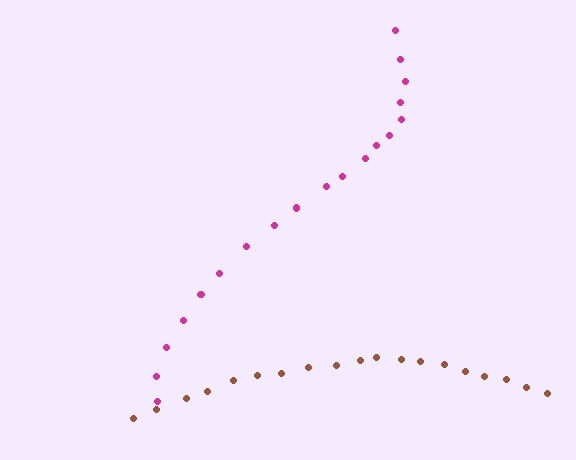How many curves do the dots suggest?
There are 2 distinct paths.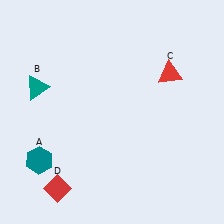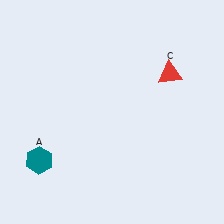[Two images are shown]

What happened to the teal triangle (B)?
The teal triangle (B) was removed in Image 2. It was in the top-left area of Image 1.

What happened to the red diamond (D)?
The red diamond (D) was removed in Image 2. It was in the bottom-left area of Image 1.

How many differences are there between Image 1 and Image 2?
There are 2 differences between the two images.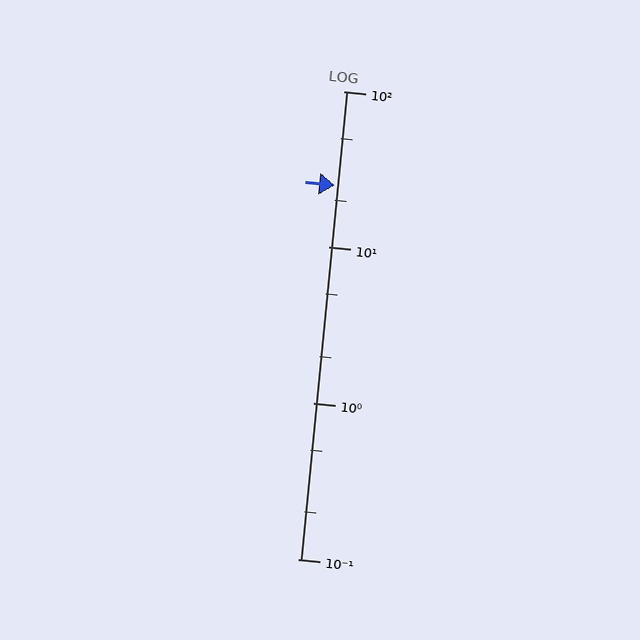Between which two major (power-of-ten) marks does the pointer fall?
The pointer is between 10 and 100.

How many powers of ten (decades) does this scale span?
The scale spans 3 decades, from 0.1 to 100.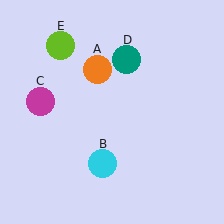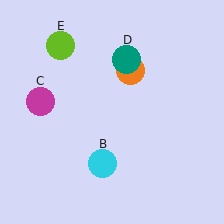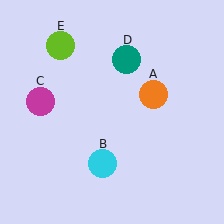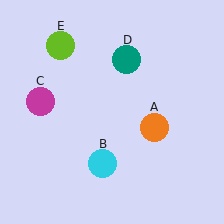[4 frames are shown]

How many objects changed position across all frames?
1 object changed position: orange circle (object A).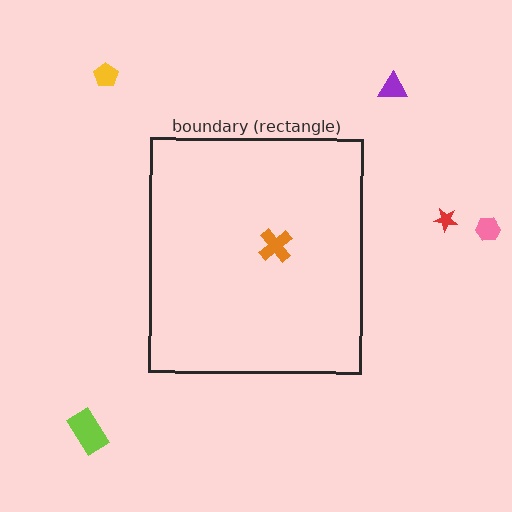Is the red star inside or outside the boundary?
Outside.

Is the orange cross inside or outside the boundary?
Inside.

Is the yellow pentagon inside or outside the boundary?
Outside.